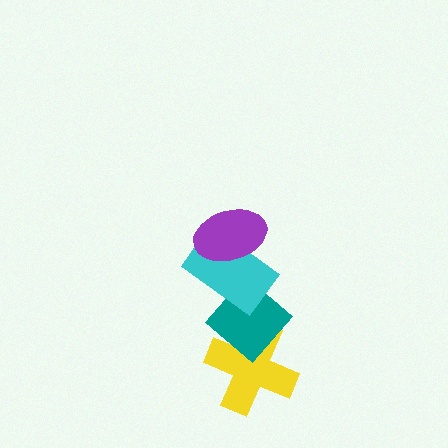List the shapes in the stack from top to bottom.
From top to bottom: the purple ellipse, the cyan rectangle, the teal diamond, the yellow cross.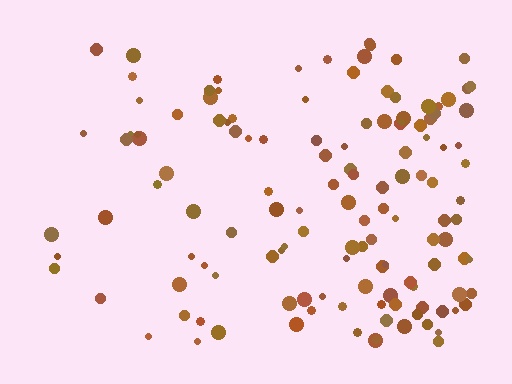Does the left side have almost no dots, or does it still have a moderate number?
Still a moderate number, just noticeably fewer than the right.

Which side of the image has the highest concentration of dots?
The right.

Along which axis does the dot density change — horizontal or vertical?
Horizontal.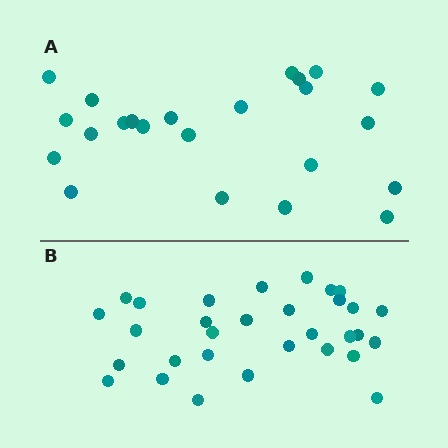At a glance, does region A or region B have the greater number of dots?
Region B (the bottom region) has more dots.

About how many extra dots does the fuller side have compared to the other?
Region B has roughly 8 or so more dots than region A.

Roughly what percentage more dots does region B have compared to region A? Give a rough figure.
About 35% more.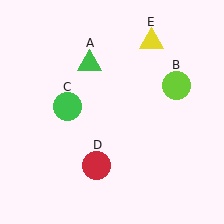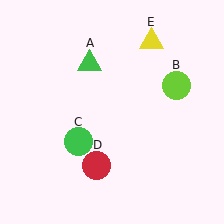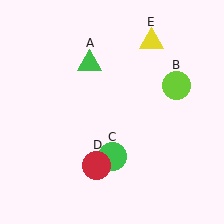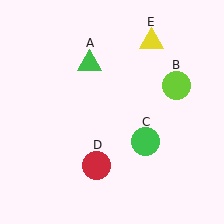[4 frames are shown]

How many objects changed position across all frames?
1 object changed position: green circle (object C).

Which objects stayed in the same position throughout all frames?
Green triangle (object A) and lime circle (object B) and red circle (object D) and yellow triangle (object E) remained stationary.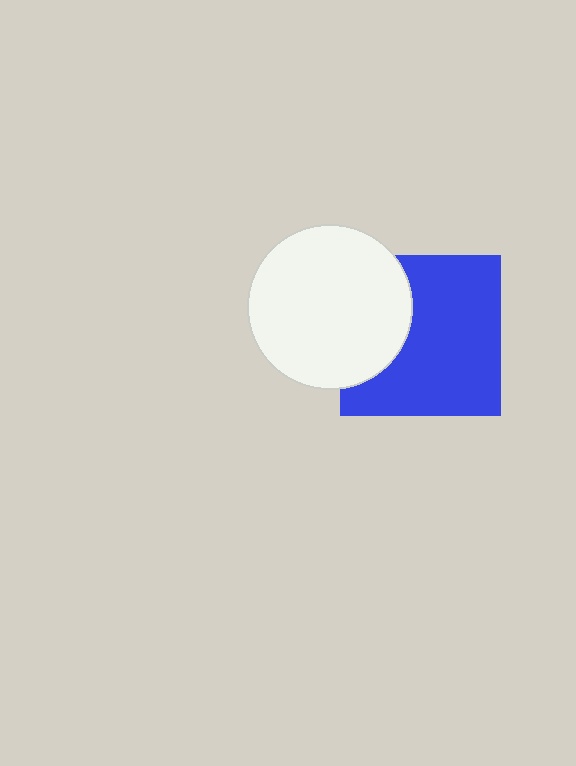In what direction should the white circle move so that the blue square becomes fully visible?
The white circle should move left. That is the shortest direction to clear the overlap and leave the blue square fully visible.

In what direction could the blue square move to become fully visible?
The blue square could move right. That would shift it out from behind the white circle entirely.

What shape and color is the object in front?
The object in front is a white circle.